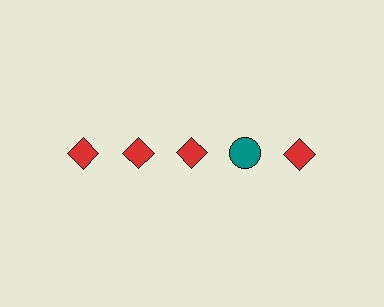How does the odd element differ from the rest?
It differs in both color (teal instead of red) and shape (circle instead of diamond).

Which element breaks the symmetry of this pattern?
The teal circle in the top row, second from right column breaks the symmetry. All other shapes are red diamonds.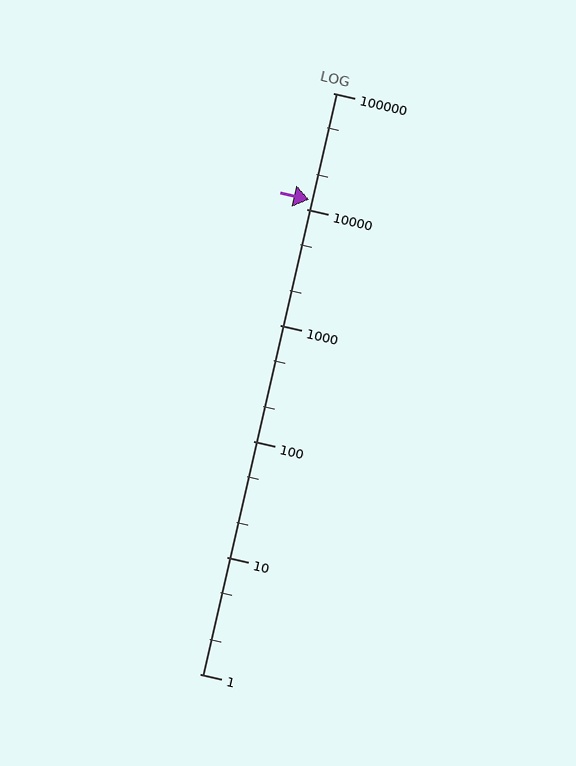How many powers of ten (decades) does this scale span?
The scale spans 5 decades, from 1 to 100000.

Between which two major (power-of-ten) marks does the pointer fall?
The pointer is between 10000 and 100000.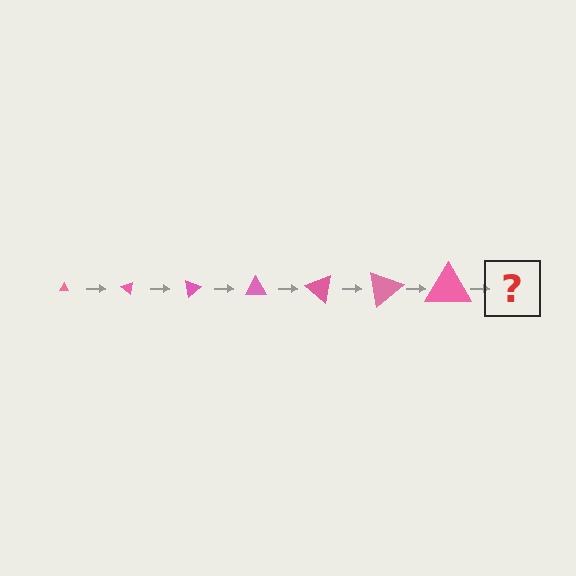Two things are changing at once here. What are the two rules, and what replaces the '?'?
The two rules are that the triangle grows larger each step and it rotates 40 degrees each step. The '?' should be a triangle, larger than the previous one and rotated 280 degrees from the start.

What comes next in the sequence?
The next element should be a triangle, larger than the previous one and rotated 280 degrees from the start.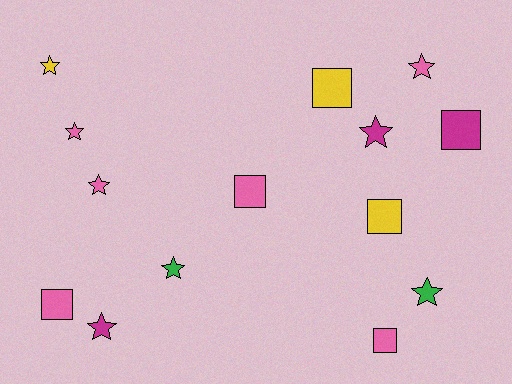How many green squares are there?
There are no green squares.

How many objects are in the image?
There are 14 objects.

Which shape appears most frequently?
Star, with 8 objects.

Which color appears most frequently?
Pink, with 6 objects.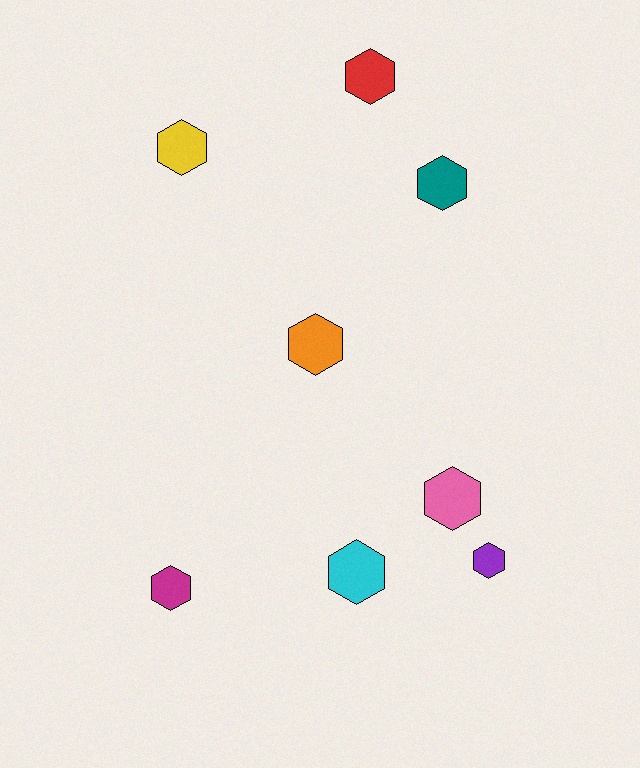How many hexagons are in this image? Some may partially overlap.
There are 8 hexagons.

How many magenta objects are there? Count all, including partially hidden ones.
There is 1 magenta object.